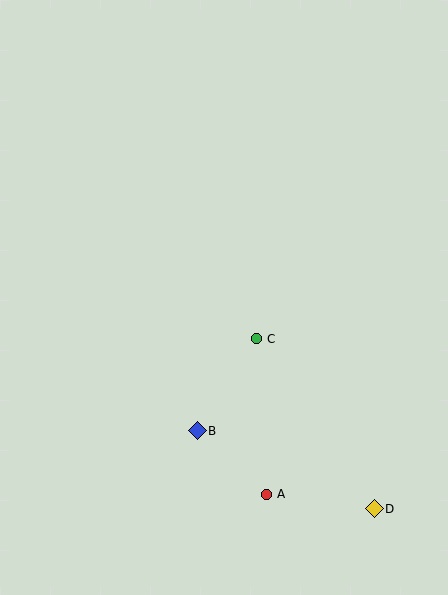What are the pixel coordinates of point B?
Point B is at (197, 431).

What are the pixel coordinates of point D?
Point D is at (374, 509).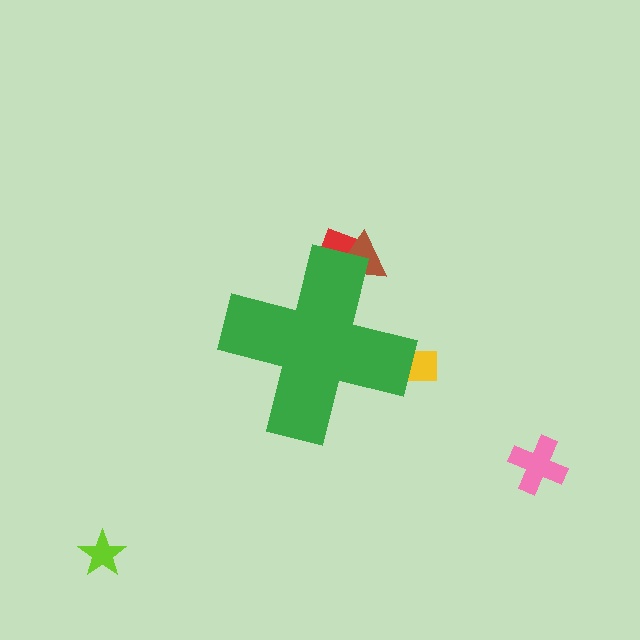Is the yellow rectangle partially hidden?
Yes, the yellow rectangle is partially hidden behind the green cross.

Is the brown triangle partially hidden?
Yes, the brown triangle is partially hidden behind the green cross.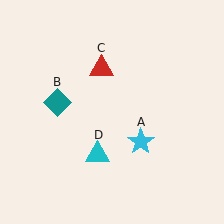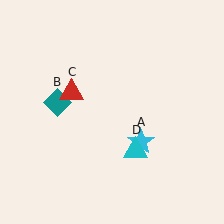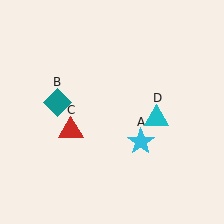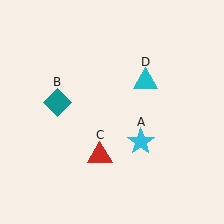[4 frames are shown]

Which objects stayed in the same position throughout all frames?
Cyan star (object A) and teal diamond (object B) remained stationary.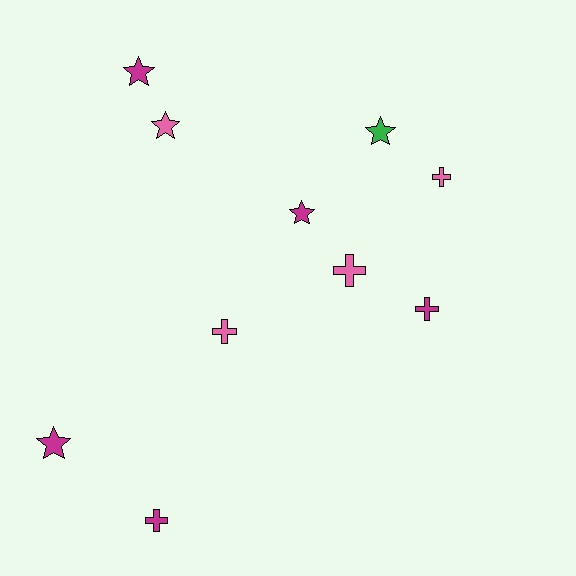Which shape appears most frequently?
Cross, with 5 objects.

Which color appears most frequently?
Magenta, with 5 objects.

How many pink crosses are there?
There are 3 pink crosses.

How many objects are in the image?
There are 10 objects.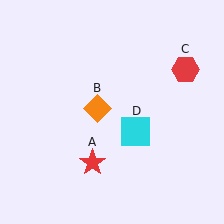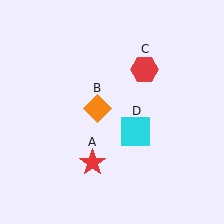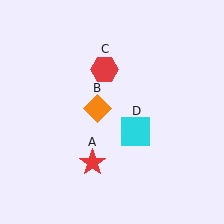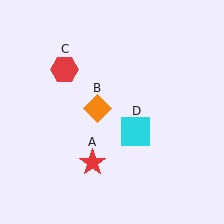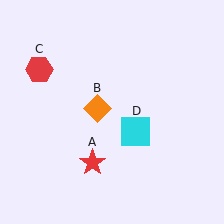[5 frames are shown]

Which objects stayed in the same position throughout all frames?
Red star (object A) and orange diamond (object B) and cyan square (object D) remained stationary.